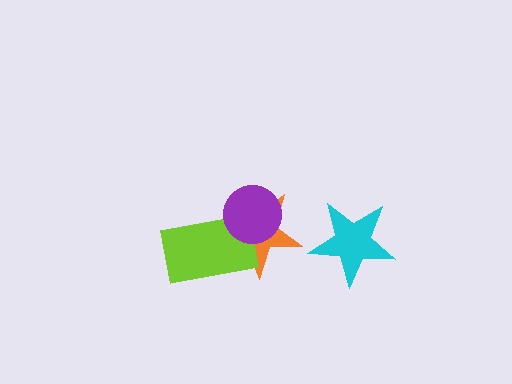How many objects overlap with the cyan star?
0 objects overlap with the cyan star.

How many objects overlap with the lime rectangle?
2 objects overlap with the lime rectangle.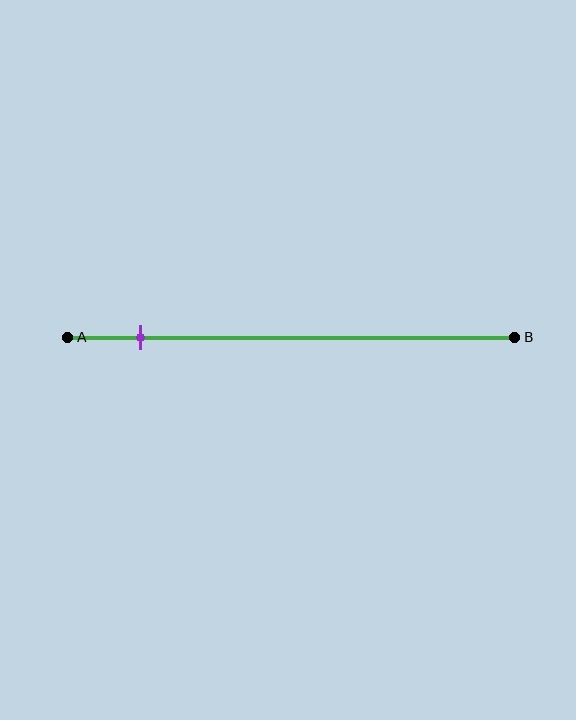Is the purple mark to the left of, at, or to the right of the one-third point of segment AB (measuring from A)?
The purple mark is to the left of the one-third point of segment AB.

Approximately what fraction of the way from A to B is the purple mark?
The purple mark is approximately 15% of the way from A to B.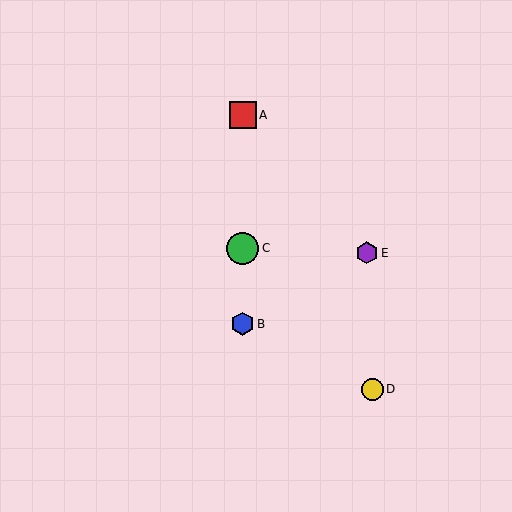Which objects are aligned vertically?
Objects A, B, C are aligned vertically.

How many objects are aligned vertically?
3 objects (A, B, C) are aligned vertically.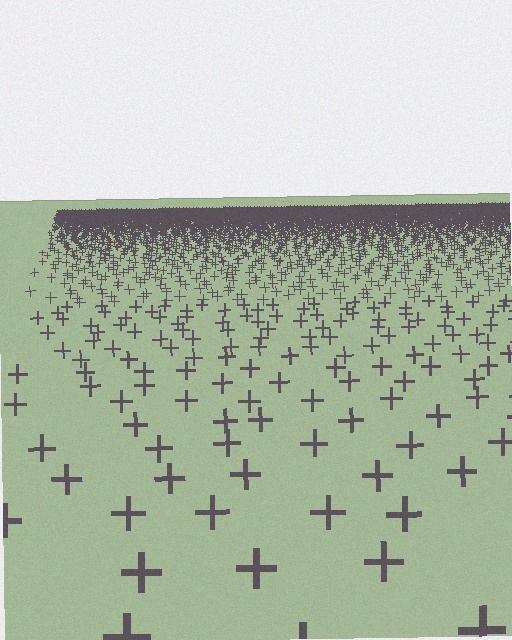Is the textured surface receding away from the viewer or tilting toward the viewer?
The surface is receding away from the viewer. Texture elements get smaller and denser toward the top.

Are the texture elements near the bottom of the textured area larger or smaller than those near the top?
Larger. Near the bottom, elements are closer to the viewer and appear at a bigger on-screen size.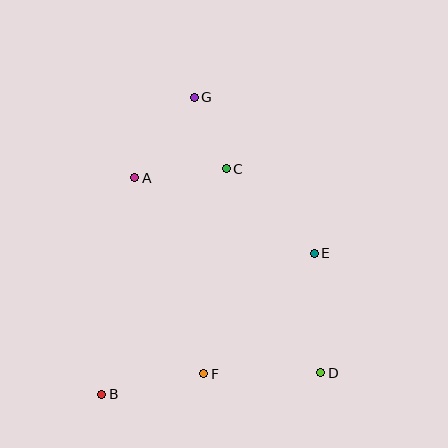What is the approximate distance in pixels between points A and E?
The distance between A and E is approximately 195 pixels.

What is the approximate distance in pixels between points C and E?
The distance between C and E is approximately 122 pixels.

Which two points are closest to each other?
Points C and G are closest to each other.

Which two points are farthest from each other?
Points B and G are farthest from each other.